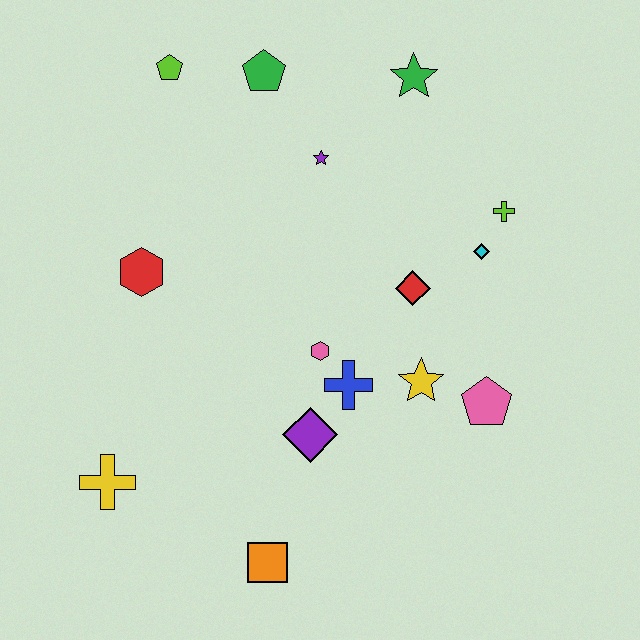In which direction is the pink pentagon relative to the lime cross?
The pink pentagon is below the lime cross.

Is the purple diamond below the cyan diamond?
Yes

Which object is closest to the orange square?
The purple diamond is closest to the orange square.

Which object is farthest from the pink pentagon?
The lime pentagon is farthest from the pink pentagon.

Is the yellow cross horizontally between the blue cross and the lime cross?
No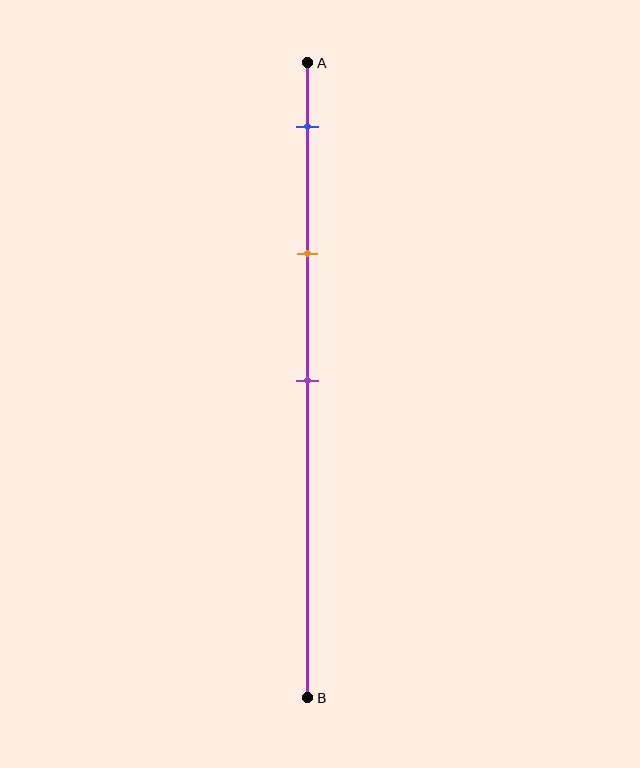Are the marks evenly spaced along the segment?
Yes, the marks are approximately evenly spaced.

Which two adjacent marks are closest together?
The blue and orange marks are the closest adjacent pair.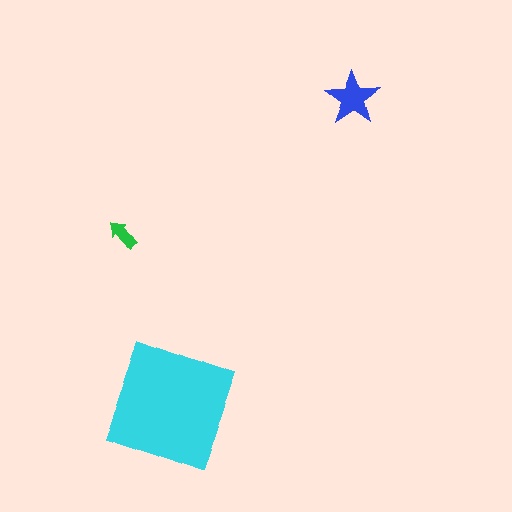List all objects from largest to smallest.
The cyan square, the blue star, the green arrow.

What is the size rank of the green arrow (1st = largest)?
3rd.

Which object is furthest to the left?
The green arrow is leftmost.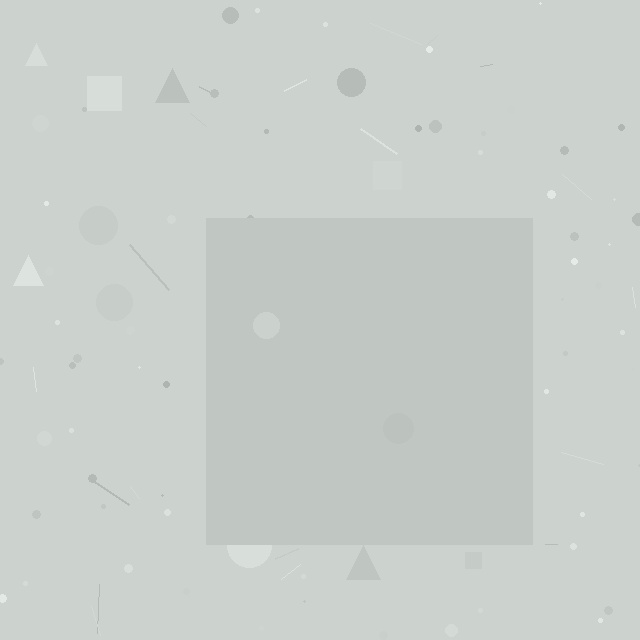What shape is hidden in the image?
A square is hidden in the image.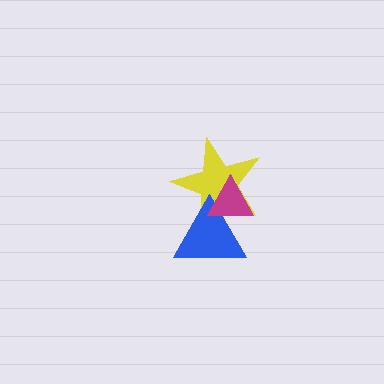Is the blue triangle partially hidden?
Yes, it is partially covered by another shape.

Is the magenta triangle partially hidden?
No, no other shape covers it.